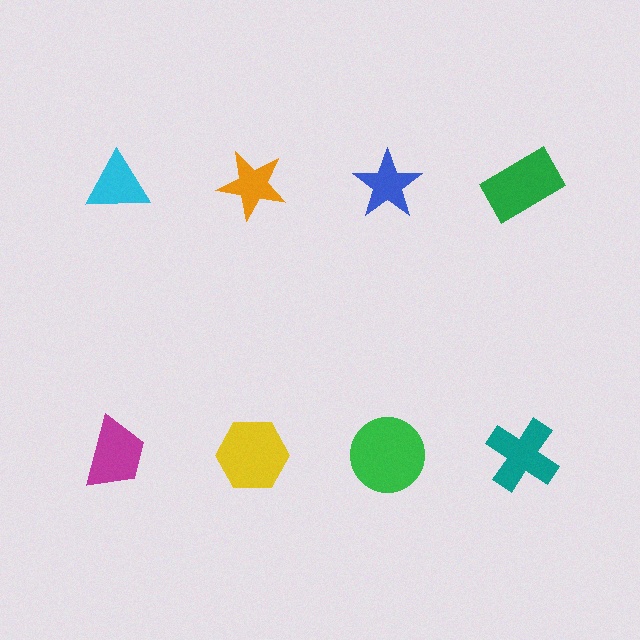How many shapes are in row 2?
4 shapes.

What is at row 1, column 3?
A blue star.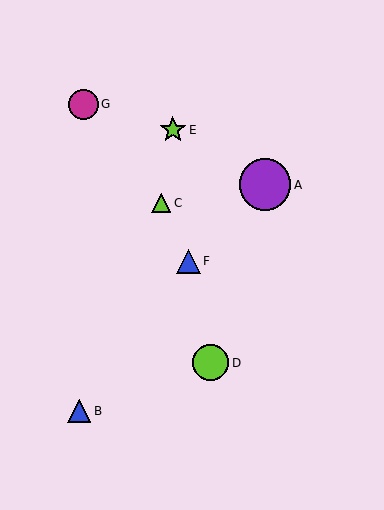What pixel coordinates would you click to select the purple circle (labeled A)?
Click at (265, 185) to select the purple circle A.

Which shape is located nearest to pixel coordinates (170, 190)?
The lime triangle (labeled C) at (161, 203) is nearest to that location.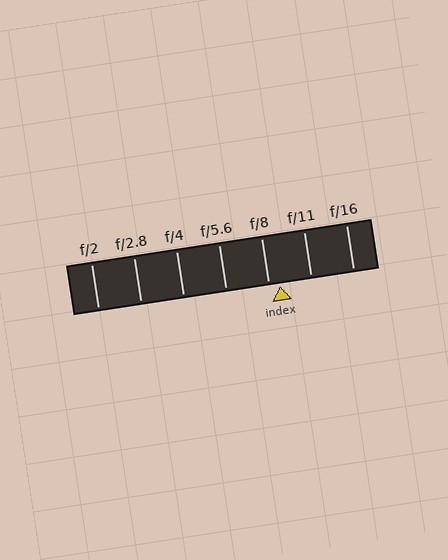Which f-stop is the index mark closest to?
The index mark is closest to f/8.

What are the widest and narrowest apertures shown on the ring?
The widest aperture shown is f/2 and the narrowest is f/16.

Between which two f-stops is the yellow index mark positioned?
The index mark is between f/8 and f/11.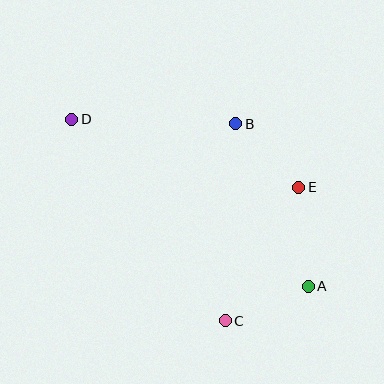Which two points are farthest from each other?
Points A and D are farthest from each other.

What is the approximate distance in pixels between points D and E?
The distance between D and E is approximately 237 pixels.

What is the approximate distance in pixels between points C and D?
The distance between C and D is approximately 253 pixels.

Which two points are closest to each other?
Points B and E are closest to each other.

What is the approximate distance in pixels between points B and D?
The distance between B and D is approximately 164 pixels.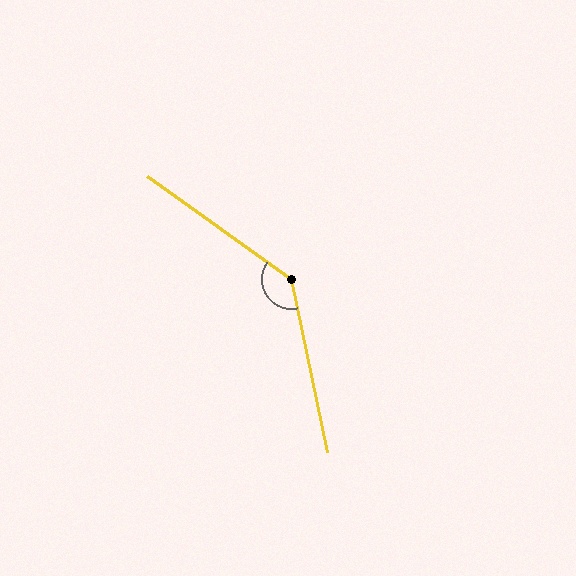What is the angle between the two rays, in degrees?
Approximately 137 degrees.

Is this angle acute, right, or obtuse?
It is obtuse.